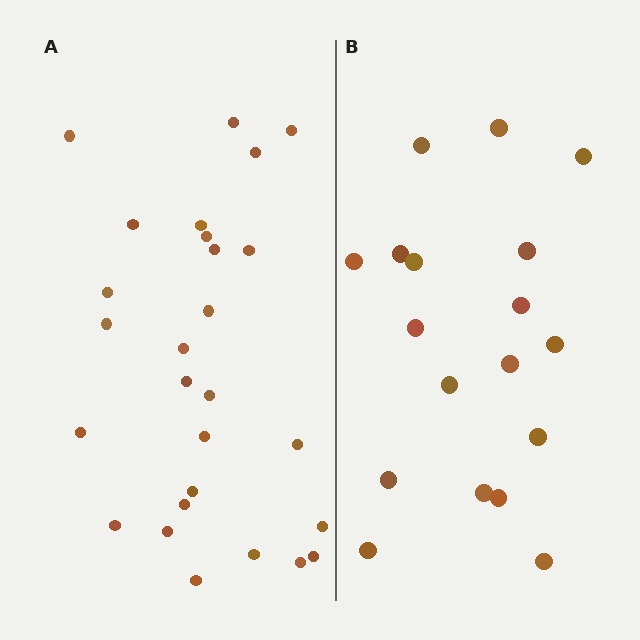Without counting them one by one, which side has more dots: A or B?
Region A (the left region) has more dots.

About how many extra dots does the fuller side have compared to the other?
Region A has roughly 8 or so more dots than region B.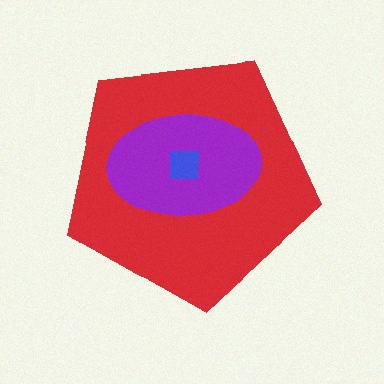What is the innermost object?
The blue square.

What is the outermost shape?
The red pentagon.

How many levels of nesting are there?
3.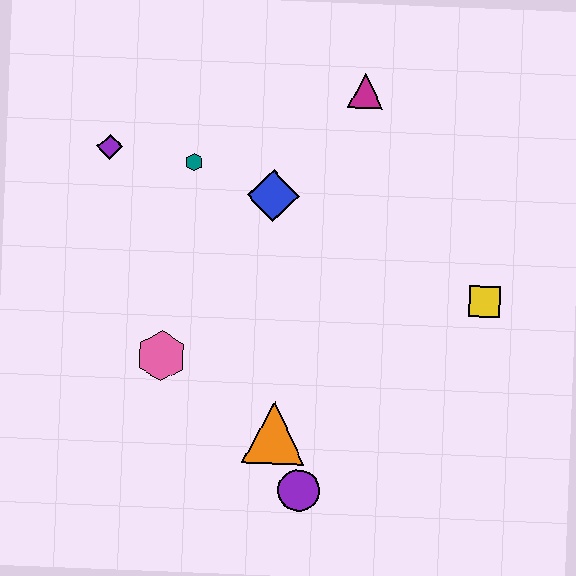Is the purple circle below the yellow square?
Yes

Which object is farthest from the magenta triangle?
The purple circle is farthest from the magenta triangle.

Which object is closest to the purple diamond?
The teal hexagon is closest to the purple diamond.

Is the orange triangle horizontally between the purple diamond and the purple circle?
Yes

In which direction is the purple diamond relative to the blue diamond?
The purple diamond is to the left of the blue diamond.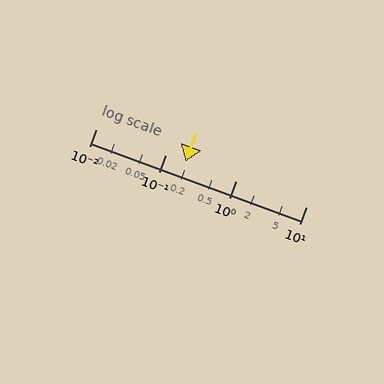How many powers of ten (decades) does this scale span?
The scale spans 3 decades, from 0.01 to 10.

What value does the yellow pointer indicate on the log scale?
The pointer indicates approximately 0.19.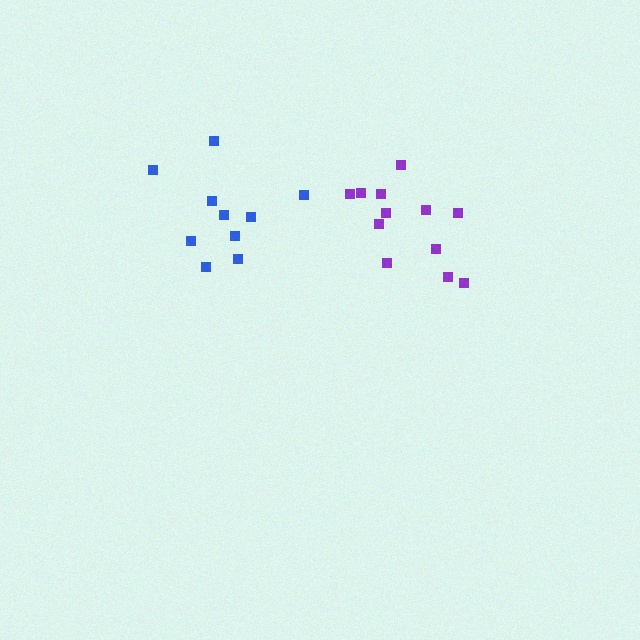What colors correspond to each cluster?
The clusters are colored: blue, purple.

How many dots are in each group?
Group 1: 10 dots, Group 2: 12 dots (22 total).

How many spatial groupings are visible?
There are 2 spatial groupings.